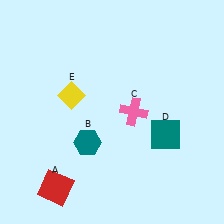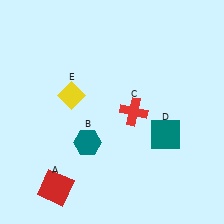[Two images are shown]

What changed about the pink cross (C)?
In Image 1, C is pink. In Image 2, it changed to red.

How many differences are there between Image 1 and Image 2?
There is 1 difference between the two images.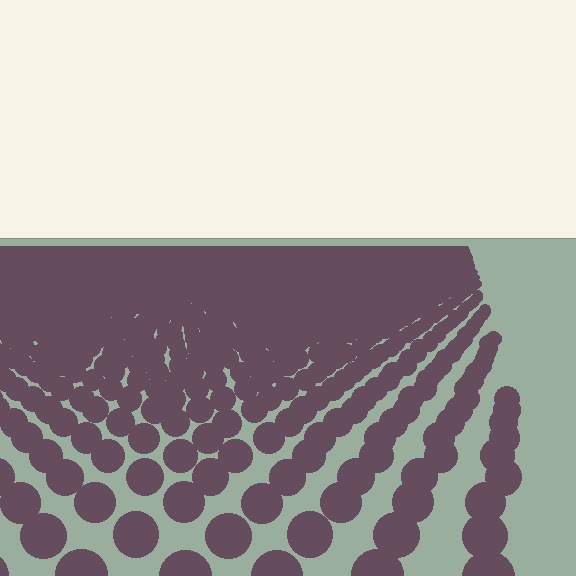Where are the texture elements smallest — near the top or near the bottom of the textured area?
Near the top.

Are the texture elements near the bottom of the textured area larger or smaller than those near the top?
Larger. Near the bottom, elements are closer to the viewer and appear at a bigger on-screen size.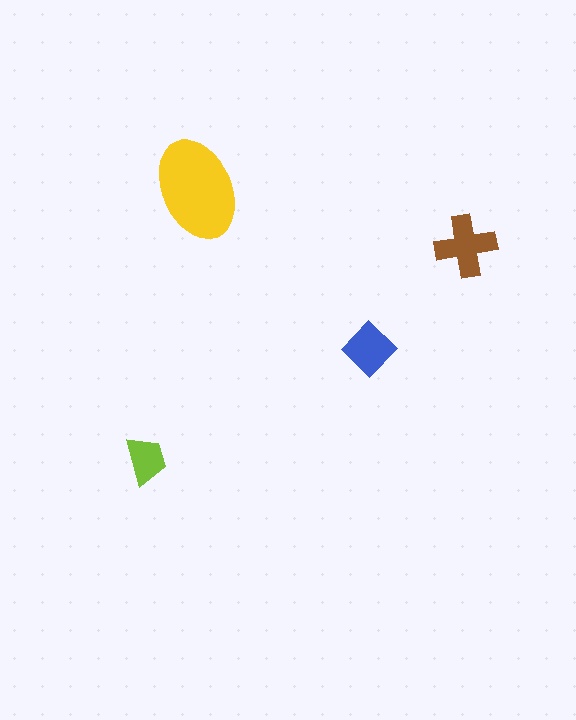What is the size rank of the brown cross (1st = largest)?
2nd.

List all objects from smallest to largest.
The lime trapezoid, the blue diamond, the brown cross, the yellow ellipse.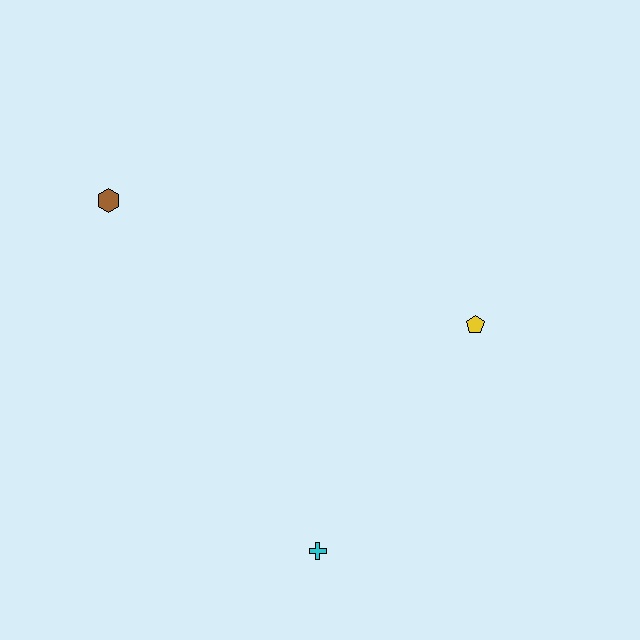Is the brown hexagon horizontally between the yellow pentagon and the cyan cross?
No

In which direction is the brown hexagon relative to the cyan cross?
The brown hexagon is above the cyan cross.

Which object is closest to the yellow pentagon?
The cyan cross is closest to the yellow pentagon.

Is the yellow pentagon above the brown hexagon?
No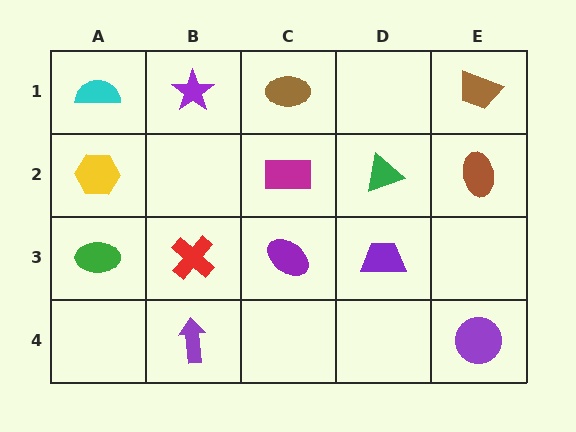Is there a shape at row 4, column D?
No, that cell is empty.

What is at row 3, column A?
A green ellipse.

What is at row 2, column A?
A yellow hexagon.